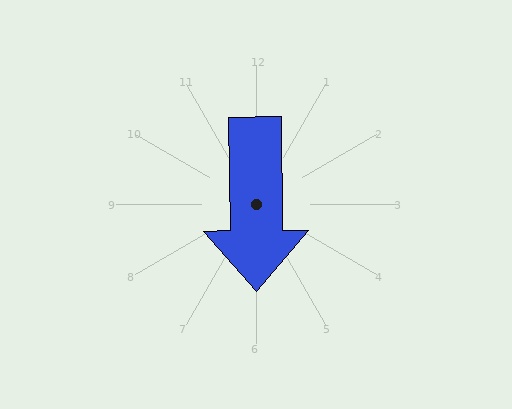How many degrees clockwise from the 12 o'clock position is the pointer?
Approximately 179 degrees.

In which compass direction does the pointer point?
South.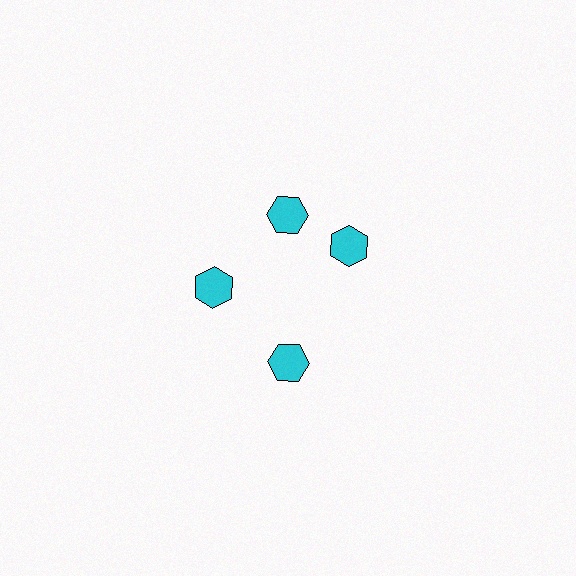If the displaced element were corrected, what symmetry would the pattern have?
It would have 4-fold rotational symmetry — the pattern would map onto itself every 90 degrees.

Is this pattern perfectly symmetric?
No. The 4 cyan hexagons are arranged in a ring, but one element near the 3 o'clock position is rotated out of alignment along the ring, breaking the 4-fold rotational symmetry.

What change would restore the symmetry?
The symmetry would be restored by rotating it back into even spacing with its neighbors so that all 4 hexagons sit at equal angles and equal distance from the center.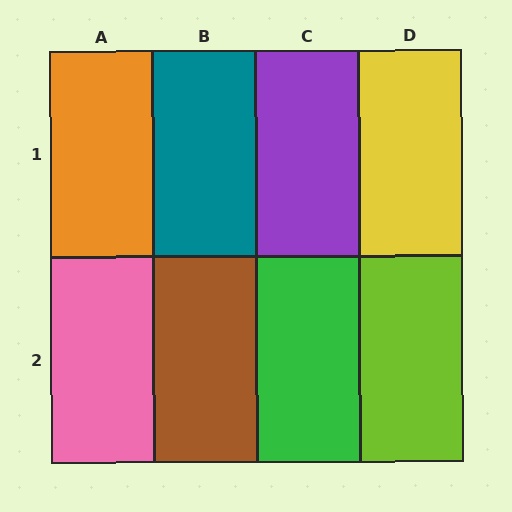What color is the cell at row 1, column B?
Teal.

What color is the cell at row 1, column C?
Purple.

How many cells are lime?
1 cell is lime.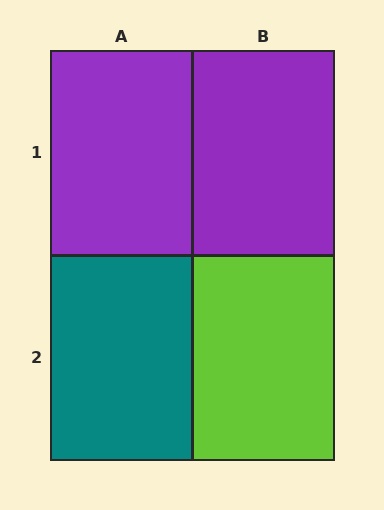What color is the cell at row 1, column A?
Purple.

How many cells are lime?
1 cell is lime.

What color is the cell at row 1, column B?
Purple.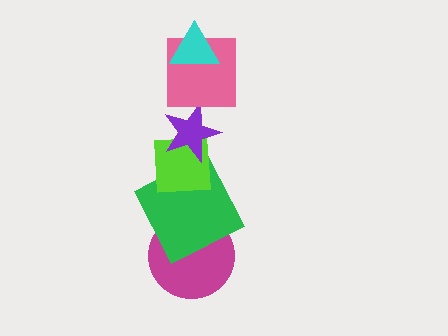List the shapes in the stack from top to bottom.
From top to bottom: the cyan triangle, the pink square, the purple star, the lime square, the green square, the magenta circle.